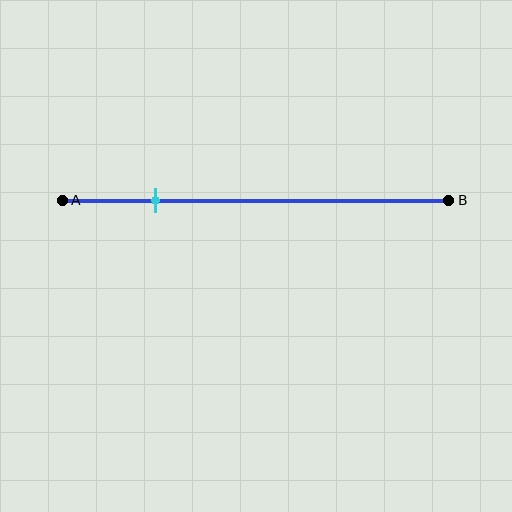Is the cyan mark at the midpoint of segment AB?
No, the mark is at about 25% from A, not at the 50% midpoint.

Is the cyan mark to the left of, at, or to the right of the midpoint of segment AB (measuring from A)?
The cyan mark is to the left of the midpoint of segment AB.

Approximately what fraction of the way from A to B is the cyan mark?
The cyan mark is approximately 25% of the way from A to B.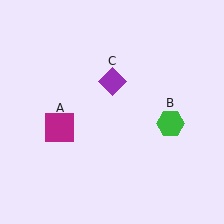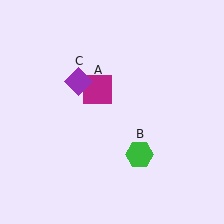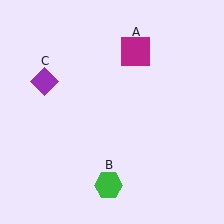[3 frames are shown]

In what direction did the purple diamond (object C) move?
The purple diamond (object C) moved left.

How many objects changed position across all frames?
3 objects changed position: magenta square (object A), green hexagon (object B), purple diamond (object C).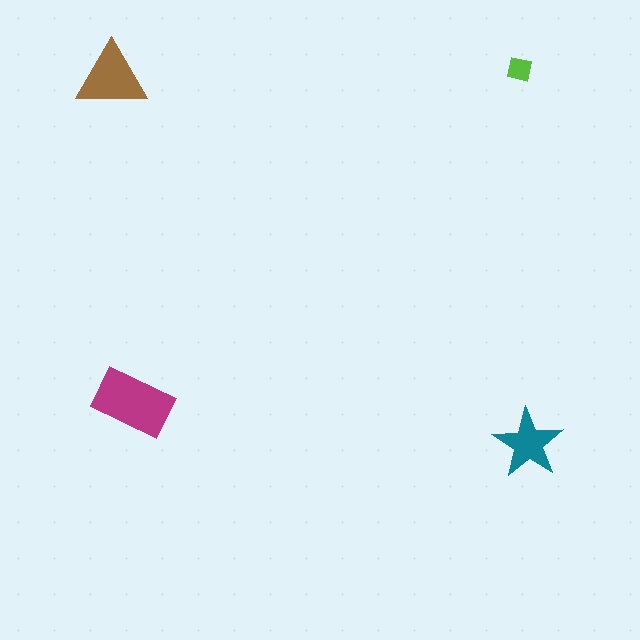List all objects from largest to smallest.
The magenta rectangle, the brown triangle, the teal star, the lime square.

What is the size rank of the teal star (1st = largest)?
3rd.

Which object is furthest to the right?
The teal star is rightmost.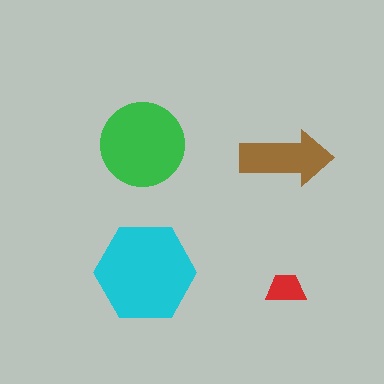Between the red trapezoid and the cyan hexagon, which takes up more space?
The cyan hexagon.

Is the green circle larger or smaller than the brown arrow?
Larger.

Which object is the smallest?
The red trapezoid.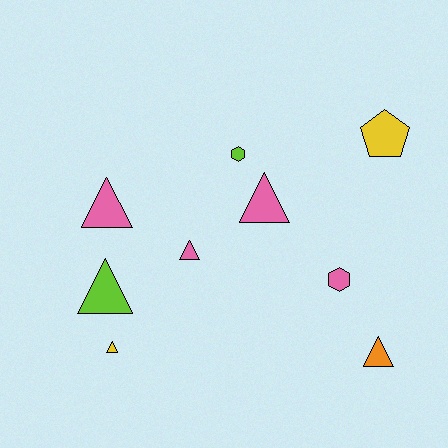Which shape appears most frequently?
Triangle, with 6 objects.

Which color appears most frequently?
Pink, with 4 objects.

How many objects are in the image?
There are 9 objects.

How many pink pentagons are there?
There are no pink pentagons.